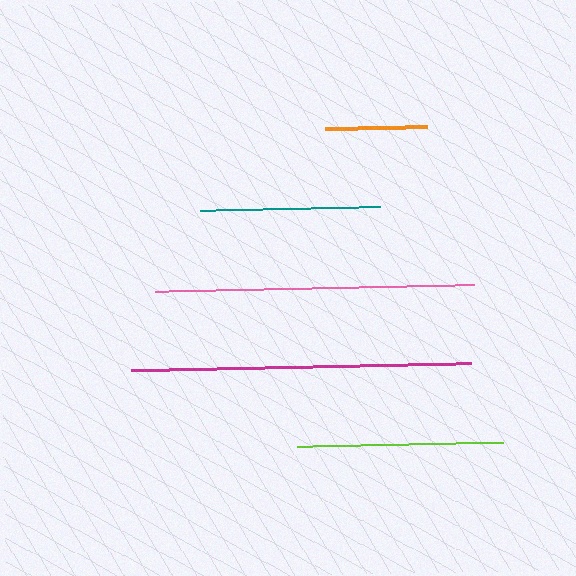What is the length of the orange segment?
The orange segment is approximately 102 pixels long.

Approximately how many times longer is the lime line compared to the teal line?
The lime line is approximately 1.1 times the length of the teal line.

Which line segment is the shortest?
The orange line is the shortest at approximately 102 pixels.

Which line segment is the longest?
The magenta line is the longest at approximately 340 pixels.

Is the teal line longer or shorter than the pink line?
The pink line is longer than the teal line.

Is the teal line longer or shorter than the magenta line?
The magenta line is longer than the teal line.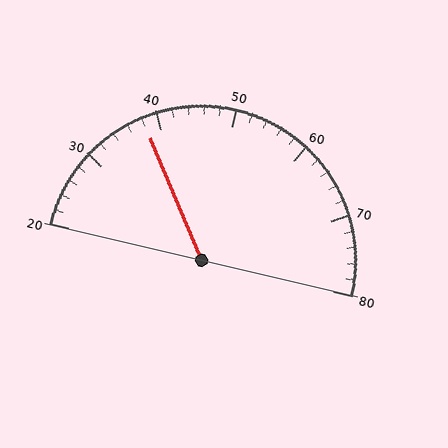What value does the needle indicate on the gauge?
The needle indicates approximately 38.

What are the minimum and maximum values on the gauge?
The gauge ranges from 20 to 80.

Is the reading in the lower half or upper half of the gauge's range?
The reading is in the lower half of the range (20 to 80).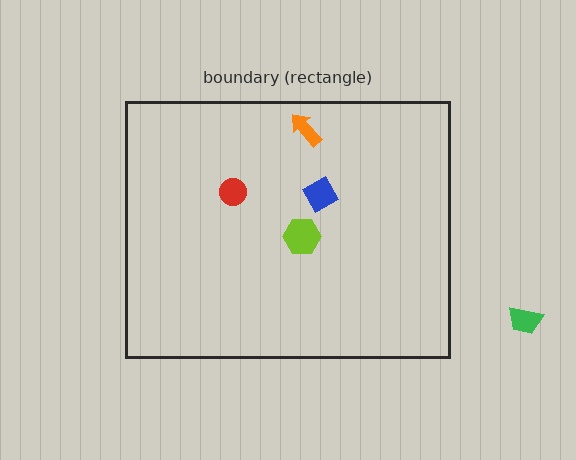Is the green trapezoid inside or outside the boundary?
Outside.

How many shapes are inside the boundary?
4 inside, 1 outside.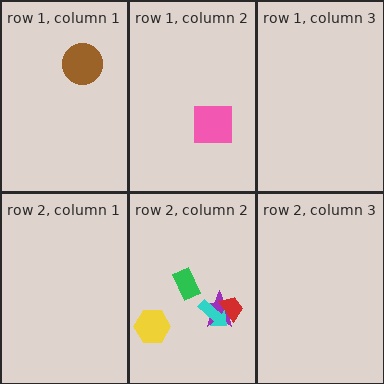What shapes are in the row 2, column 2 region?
The purple star, the green rectangle, the yellow hexagon, the red trapezoid, the cyan arrow.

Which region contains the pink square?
The row 1, column 2 region.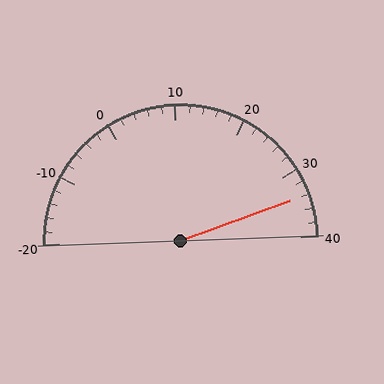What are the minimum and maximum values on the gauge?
The gauge ranges from -20 to 40.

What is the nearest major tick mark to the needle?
The nearest major tick mark is 30.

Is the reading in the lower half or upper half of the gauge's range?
The reading is in the upper half of the range (-20 to 40).